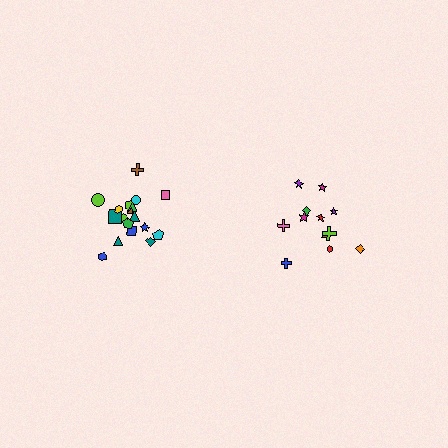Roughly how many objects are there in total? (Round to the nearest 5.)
Roughly 30 objects in total.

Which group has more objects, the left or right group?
The left group.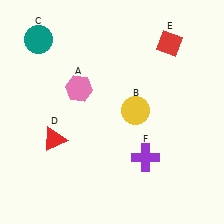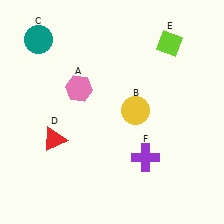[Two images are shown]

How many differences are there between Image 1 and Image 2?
There is 1 difference between the two images.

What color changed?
The diamond (E) changed from red in Image 1 to lime in Image 2.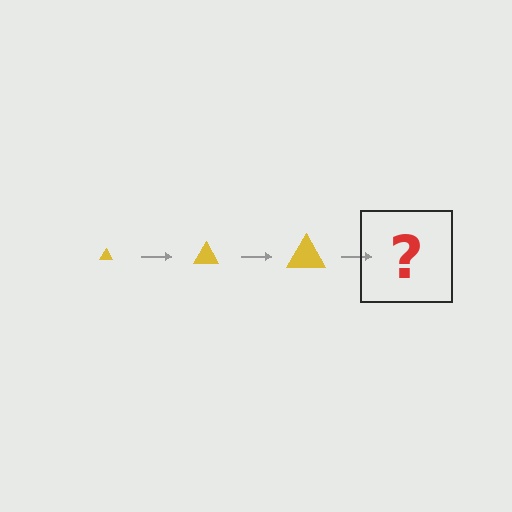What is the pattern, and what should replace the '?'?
The pattern is that the triangle gets progressively larger each step. The '?' should be a yellow triangle, larger than the previous one.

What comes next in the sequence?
The next element should be a yellow triangle, larger than the previous one.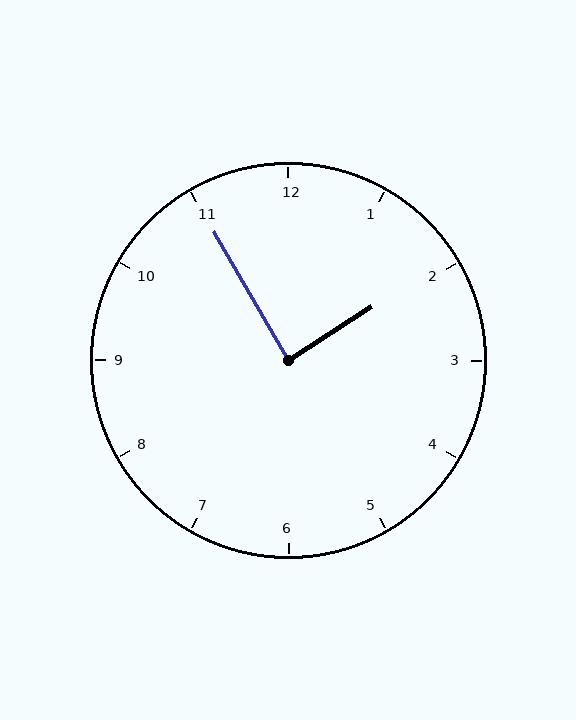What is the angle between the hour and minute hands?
Approximately 88 degrees.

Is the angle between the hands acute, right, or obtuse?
It is right.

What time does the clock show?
1:55.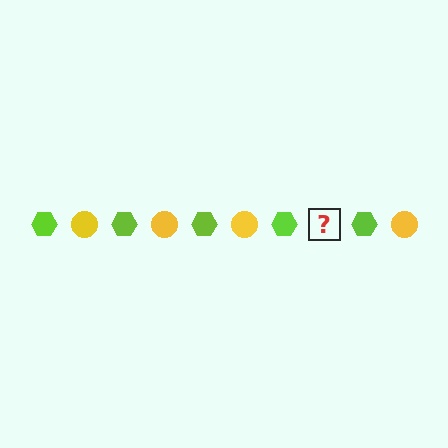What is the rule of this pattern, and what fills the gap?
The rule is that the pattern alternates between lime hexagon and yellow circle. The gap should be filled with a yellow circle.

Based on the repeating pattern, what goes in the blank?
The blank should be a yellow circle.